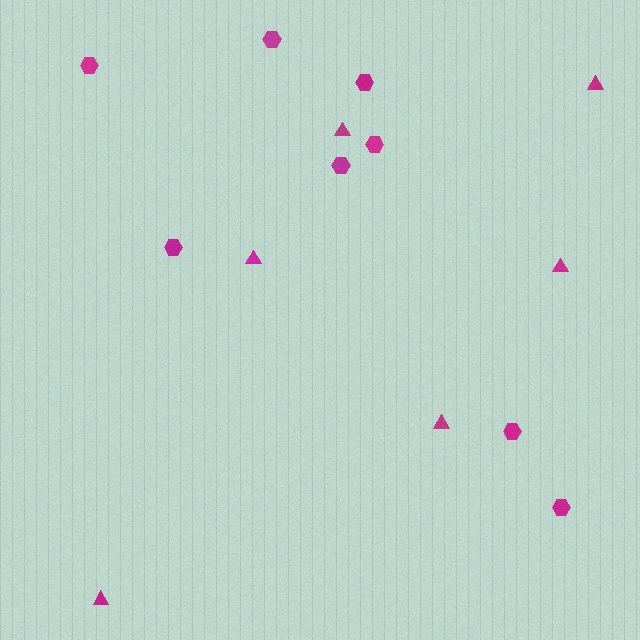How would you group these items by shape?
There are 2 groups: one group of hexagons (8) and one group of triangles (6).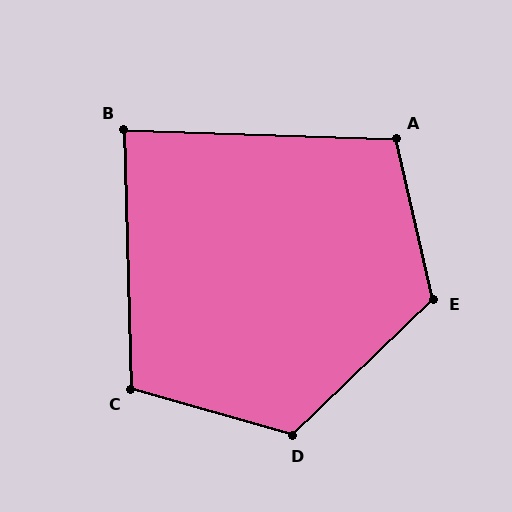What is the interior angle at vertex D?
Approximately 120 degrees (obtuse).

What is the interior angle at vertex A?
Approximately 105 degrees (obtuse).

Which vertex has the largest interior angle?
E, at approximately 121 degrees.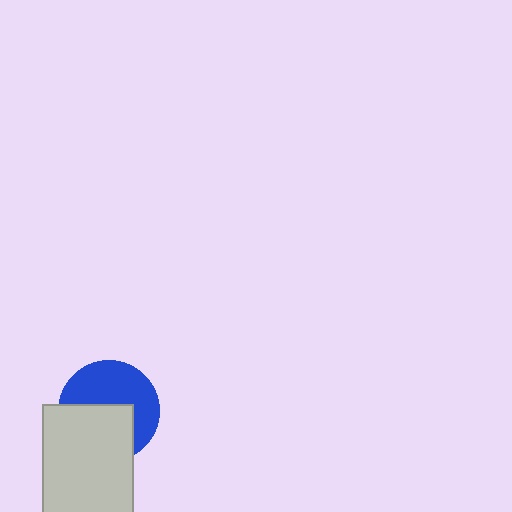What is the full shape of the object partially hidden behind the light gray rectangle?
The partially hidden object is a blue circle.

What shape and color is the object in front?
The object in front is a light gray rectangle.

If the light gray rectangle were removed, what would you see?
You would see the complete blue circle.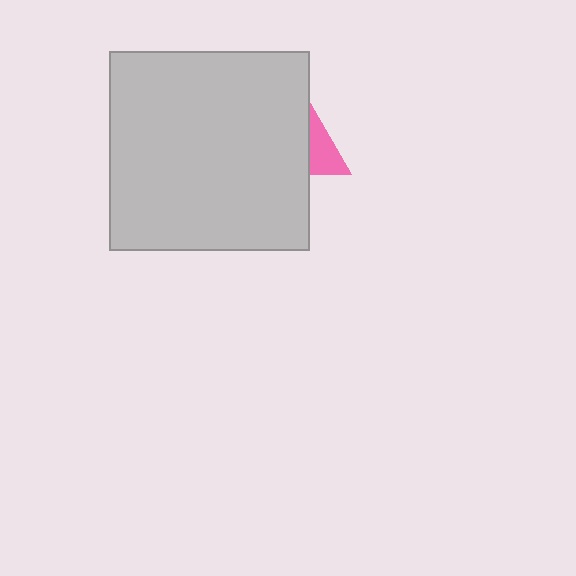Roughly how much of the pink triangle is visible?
A small part of it is visible (roughly 33%).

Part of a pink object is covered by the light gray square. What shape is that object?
It is a triangle.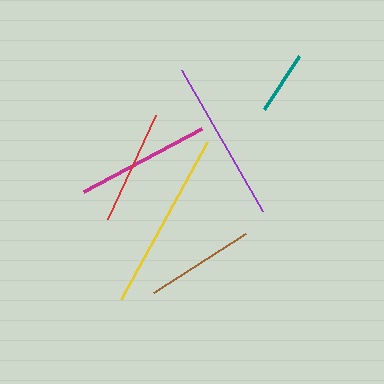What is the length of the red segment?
The red segment is approximately 114 pixels long.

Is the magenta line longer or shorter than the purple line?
The purple line is longer than the magenta line.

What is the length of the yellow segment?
The yellow segment is approximately 179 pixels long.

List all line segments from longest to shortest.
From longest to shortest: yellow, purple, magenta, red, brown, teal.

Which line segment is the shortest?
The teal line is the shortest at approximately 63 pixels.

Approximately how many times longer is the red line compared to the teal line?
The red line is approximately 1.8 times the length of the teal line.